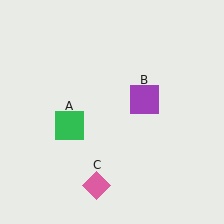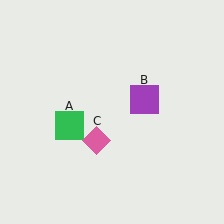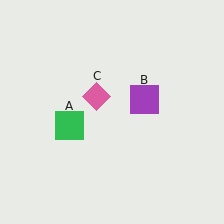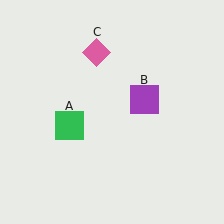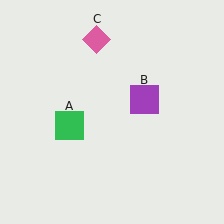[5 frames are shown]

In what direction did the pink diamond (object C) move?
The pink diamond (object C) moved up.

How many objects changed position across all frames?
1 object changed position: pink diamond (object C).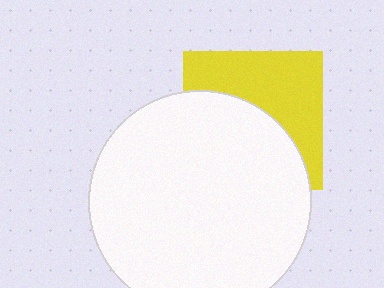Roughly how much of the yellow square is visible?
About half of it is visible (roughly 48%).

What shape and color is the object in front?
The object in front is a white circle.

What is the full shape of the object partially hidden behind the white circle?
The partially hidden object is a yellow square.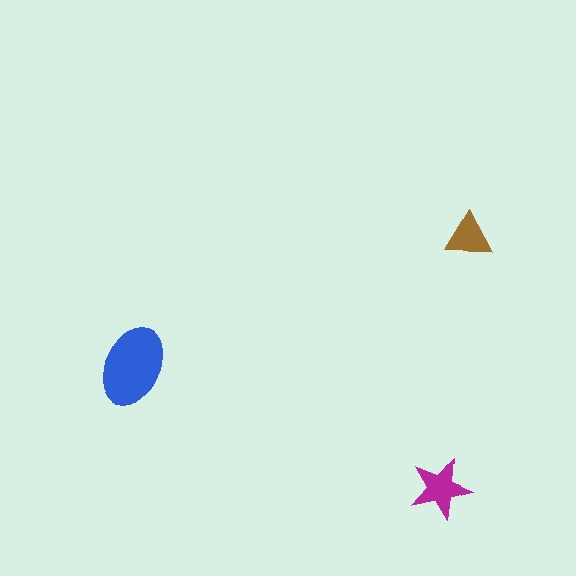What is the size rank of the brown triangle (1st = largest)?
3rd.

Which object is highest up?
The brown triangle is topmost.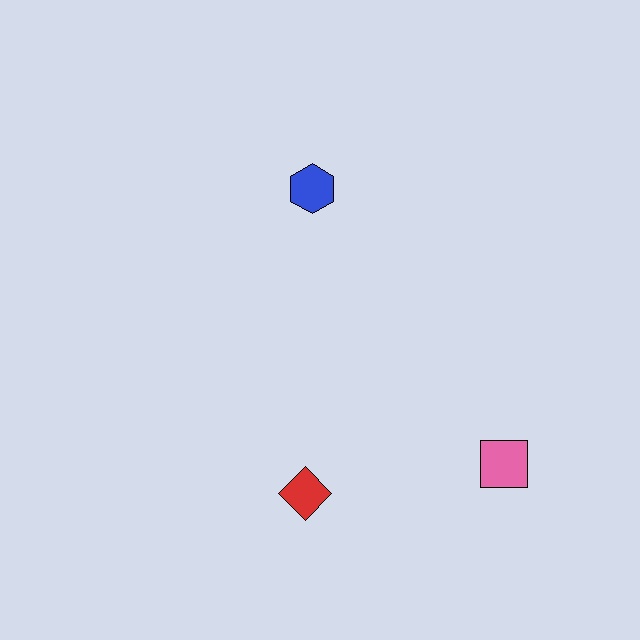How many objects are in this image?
There are 3 objects.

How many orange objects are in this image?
There are no orange objects.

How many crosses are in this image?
There are no crosses.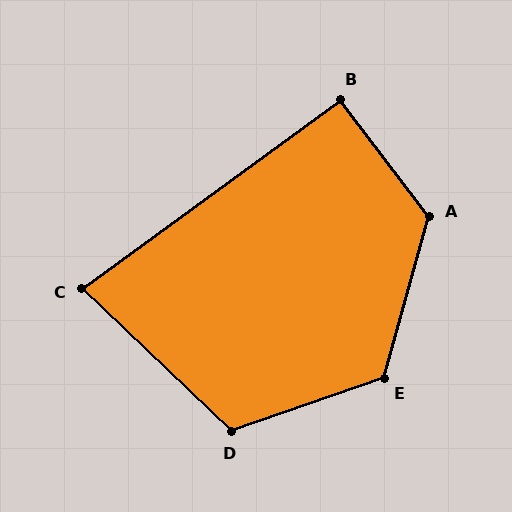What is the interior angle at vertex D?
Approximately 117 degrees (obtuse).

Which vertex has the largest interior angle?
A, at approximately 127 degrees.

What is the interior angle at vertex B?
Approximately 91 degrees (approximately right).